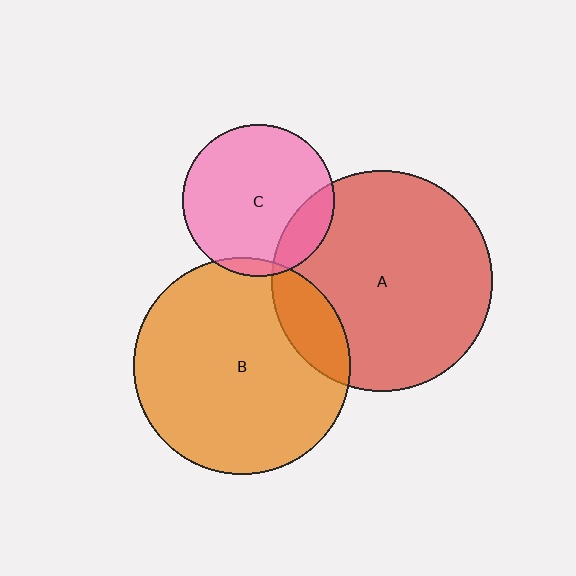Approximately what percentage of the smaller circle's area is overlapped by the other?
Approximately 15%.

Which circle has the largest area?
Circle A (red).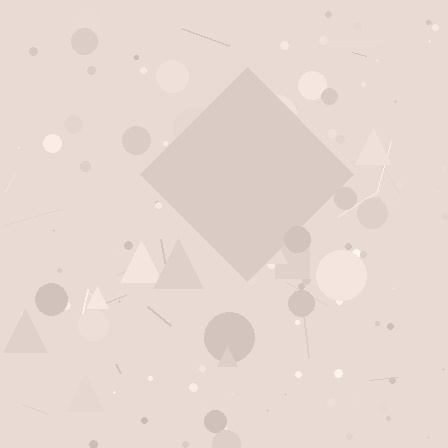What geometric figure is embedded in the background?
A diamond is embedded in the background.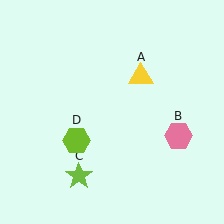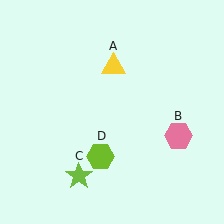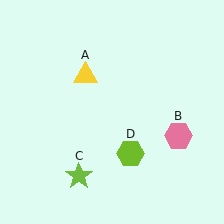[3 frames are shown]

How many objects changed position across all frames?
2 objects changed position: yellow triangle (object A), lime hexagon (object D).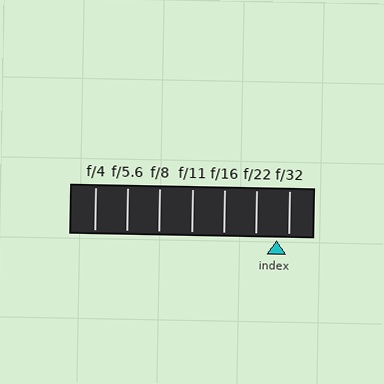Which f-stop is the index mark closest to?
The index mark is closest to f/32.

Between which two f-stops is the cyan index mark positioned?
The index mark is between f/22 and f/32.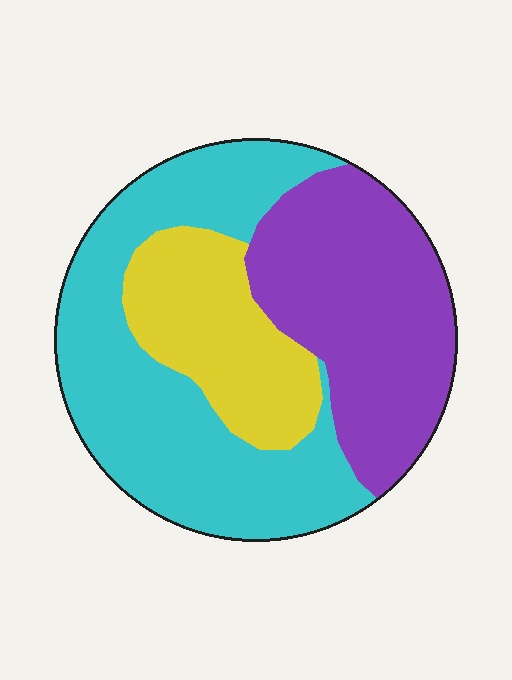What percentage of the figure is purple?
Purple covers roughly 35% of the figure.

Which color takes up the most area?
Cyan, at roughly 45%.